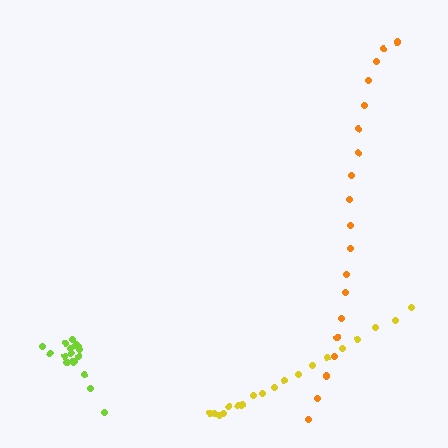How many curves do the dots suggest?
There are 3 distinct paths.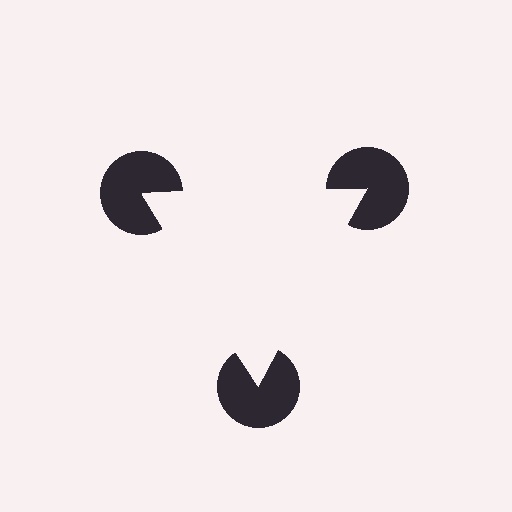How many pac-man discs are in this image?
There are 3 — one at each vertex of the illusory triangle.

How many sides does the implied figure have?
3 sides.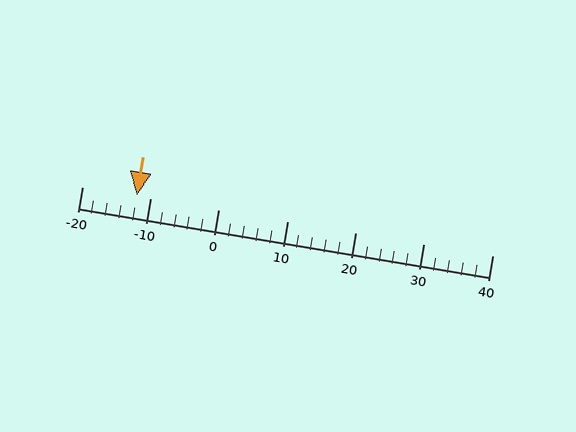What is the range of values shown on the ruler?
The ruler shows values from -20 to 40.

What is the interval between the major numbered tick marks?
The major tick marks are spaced 10 units apart.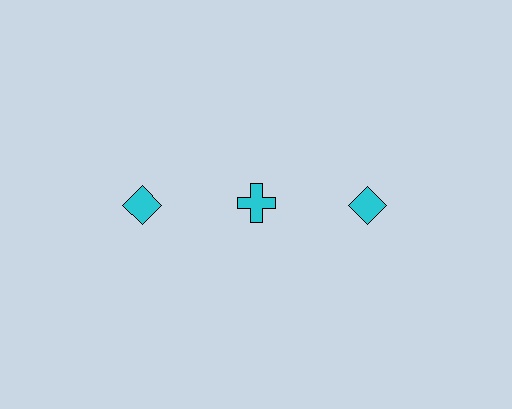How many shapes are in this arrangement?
There are 3 shapes arranged in a grid pattern.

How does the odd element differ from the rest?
It has a different shape: cross instead of diamond.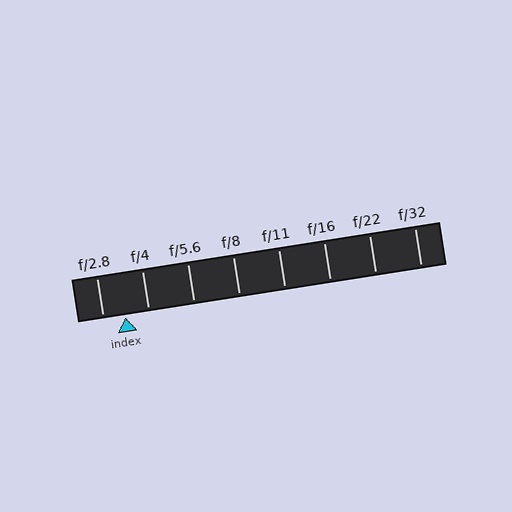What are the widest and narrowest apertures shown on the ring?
The widest aperture shown is f/2.8 and the narrowest is f/32.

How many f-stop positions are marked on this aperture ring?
There are 8 f-stop positions marked.